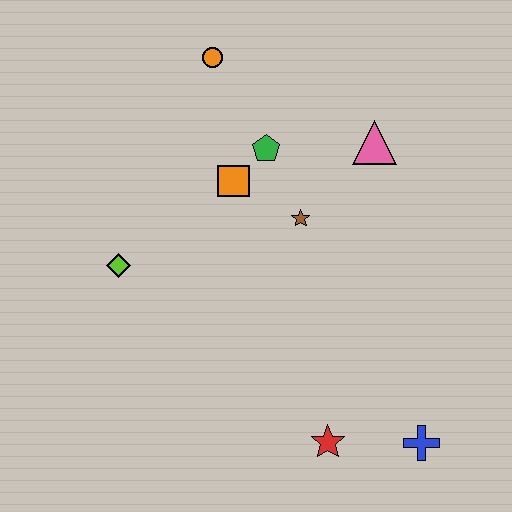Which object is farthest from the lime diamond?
The blue cross is farthest from the lime diamond.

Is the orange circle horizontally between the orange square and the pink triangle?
No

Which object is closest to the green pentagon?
The orange square is closest to the green pentagon.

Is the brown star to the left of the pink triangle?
Yes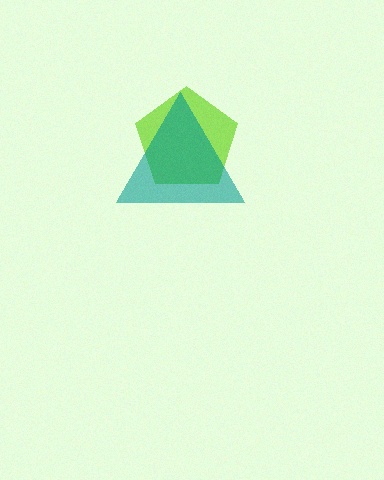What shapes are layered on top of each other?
The layered shapes are: a lime pentagon, a teal triangle.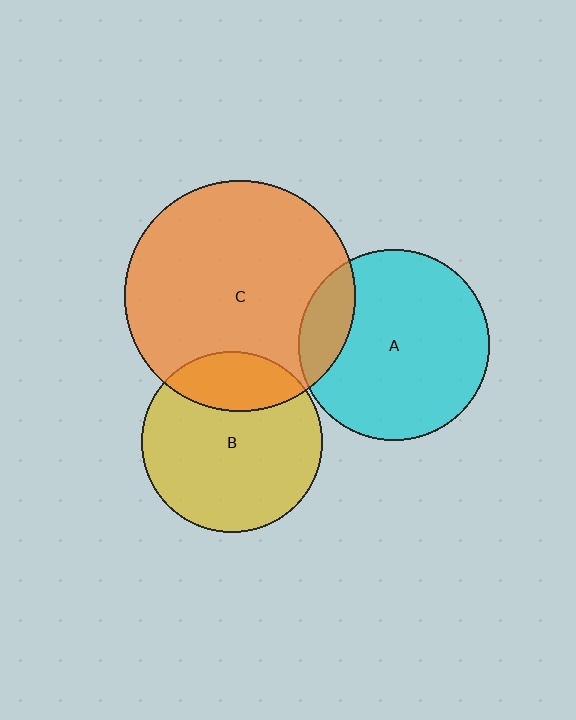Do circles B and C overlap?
Yes.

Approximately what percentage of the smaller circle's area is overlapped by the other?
Approximately 25%.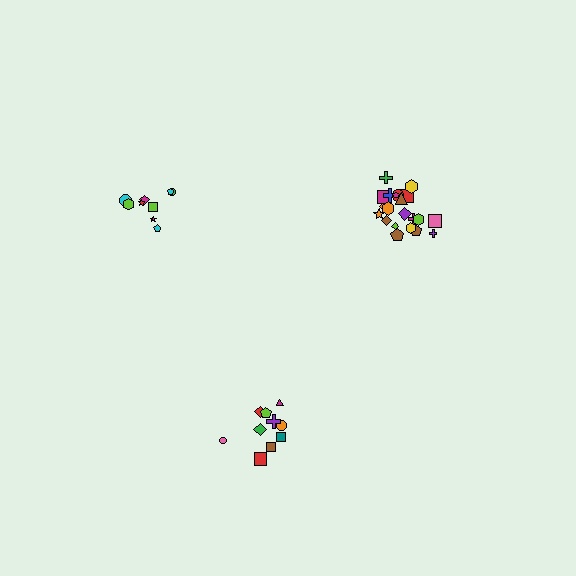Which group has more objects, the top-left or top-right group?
The top-right group.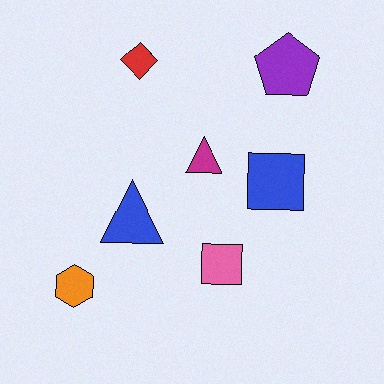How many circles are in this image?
There are no circles.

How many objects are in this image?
There are 7 objects.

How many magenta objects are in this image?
There is 1 magenta object.